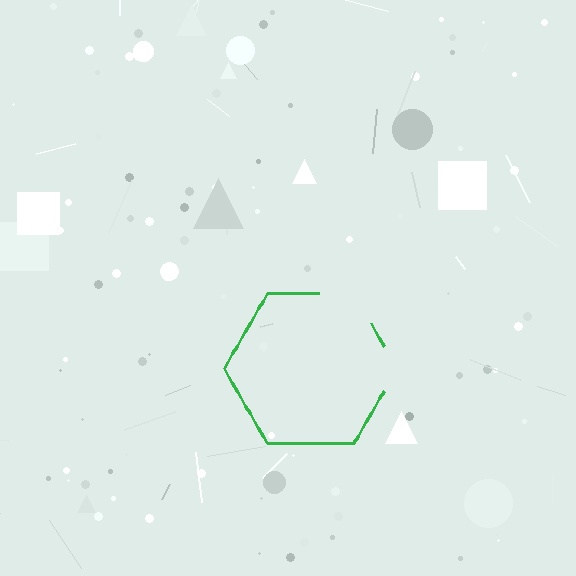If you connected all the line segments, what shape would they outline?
They would outline a hexagon.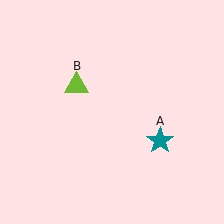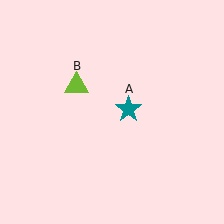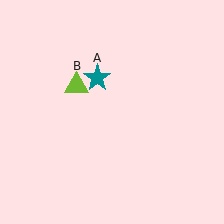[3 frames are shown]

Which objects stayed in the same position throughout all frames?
Lime triangle (object B) remained stationary.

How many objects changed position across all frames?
1 object changed position: teal star (object A).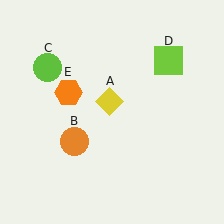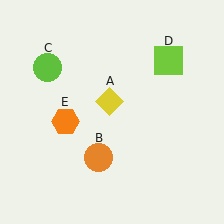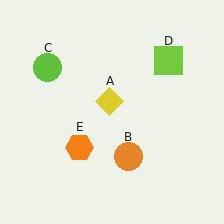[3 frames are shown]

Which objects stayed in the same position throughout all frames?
Yellow diamond (object A) and lime circle (object C) and lime square (object D) remained stationary.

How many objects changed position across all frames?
2 objects changed position: orange circle (object B), orange hexagon (object E).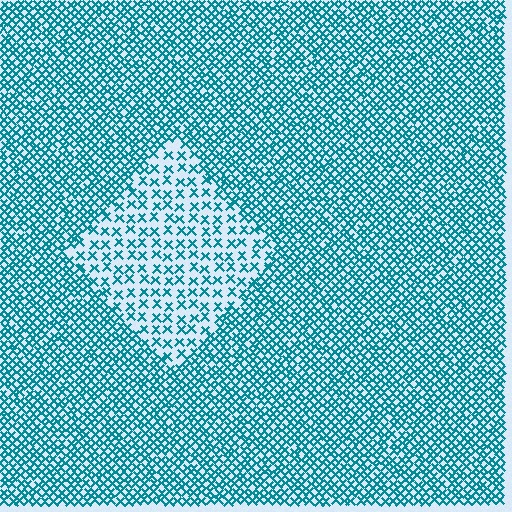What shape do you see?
I see a diamond.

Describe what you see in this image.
The image contains small teal elements arranged at two different densities. A diamond-shaped region is visible where the elements are less densely packed than the surrounding area.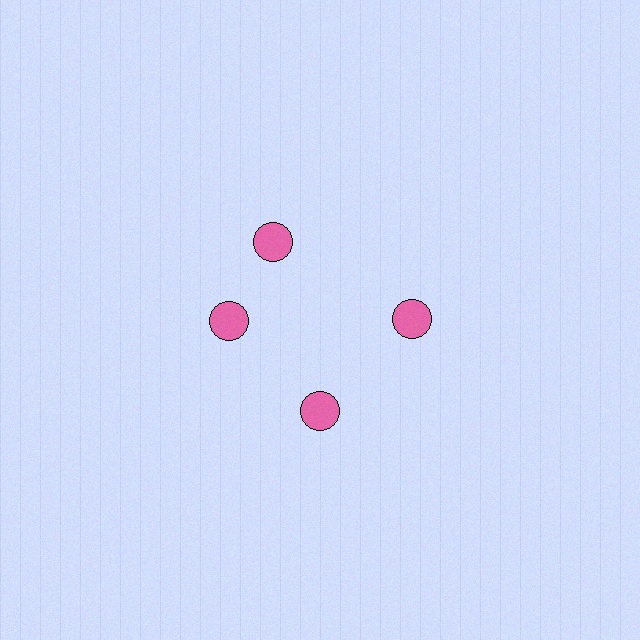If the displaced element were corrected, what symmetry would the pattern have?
It would have 4-fold rotational symmetry — the pattern would map onto itself every 90 degrees.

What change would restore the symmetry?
The symmetry would be restored by rotating it back into even spacing with its neighbors so that all 4 circles sit at equal angles and equal distance from the center.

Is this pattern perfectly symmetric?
No. The 4 pink circles are arranged in a ring, but one element near the 12 o'clock position is rotated out of alignment along the ring, breaking the 4-fold rotational symmetry.